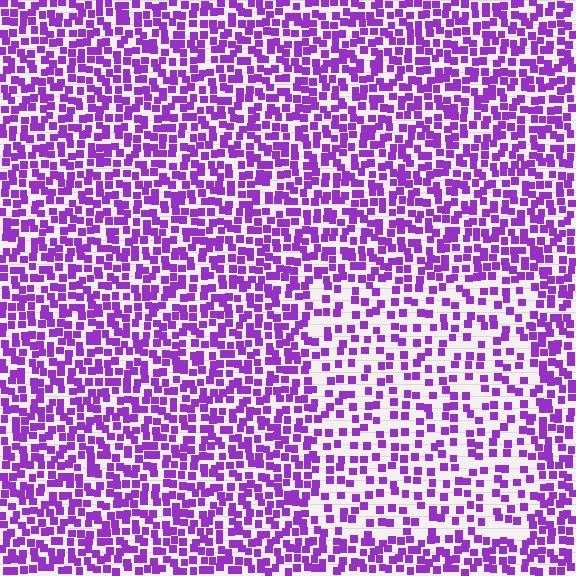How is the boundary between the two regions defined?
The boundary is defined by a change in element density (approximately 1.9x ratio). All elements are the same color, size, and shape.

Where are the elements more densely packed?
The elements are more densely packed outside the rectangle boundary.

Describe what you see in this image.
The image contains small purple elements arranged at two different densities. A rectangle-shaped region is visible where the elements are less densely packed than the surrounding area.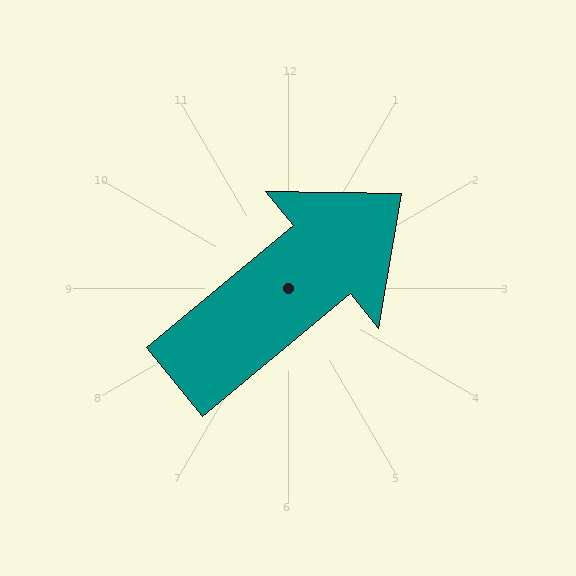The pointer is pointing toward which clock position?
Roughly 2 o'clock.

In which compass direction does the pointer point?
Northeast.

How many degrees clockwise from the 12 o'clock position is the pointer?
Approximately 50 degrees.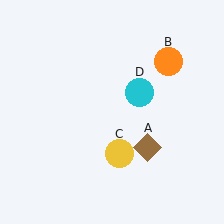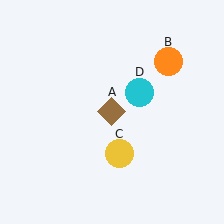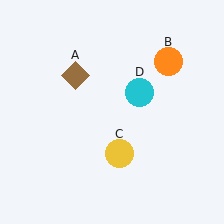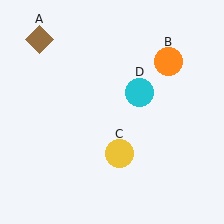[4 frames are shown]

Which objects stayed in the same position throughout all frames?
Orange circle (object B) and yellow circle (object C) and cyan circle (object D) remained stationary.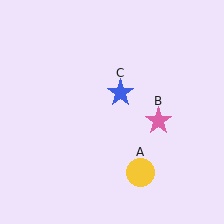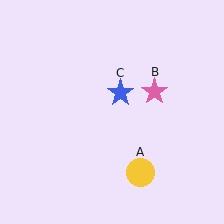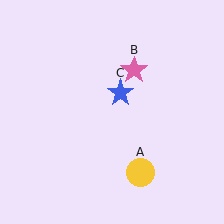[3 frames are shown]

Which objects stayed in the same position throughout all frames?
Yellow circle (object A) and blue star (object C) remained stationary.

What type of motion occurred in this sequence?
The pink star (object B) rotated counterclockwise around the center of the scene.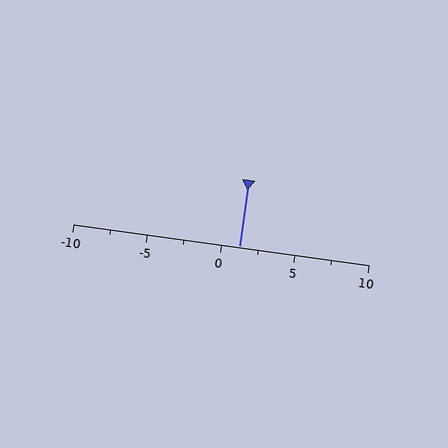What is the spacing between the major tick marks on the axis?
The major ticks are spaced 5 apart.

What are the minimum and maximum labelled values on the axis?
The axis runs from -10 to 10.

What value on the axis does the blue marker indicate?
The marker indicates approximately 1.2.